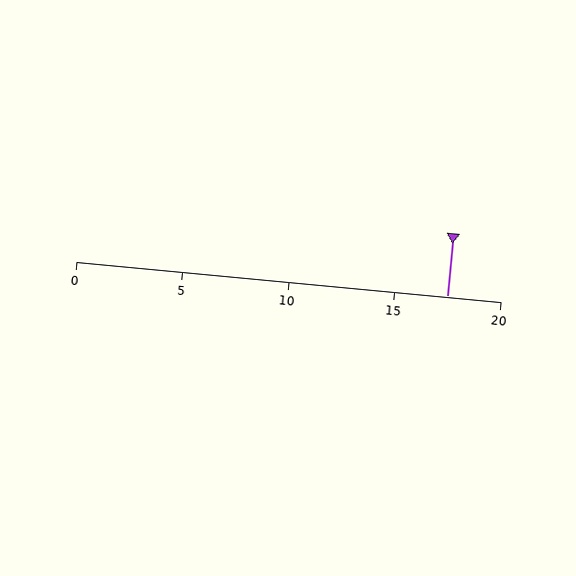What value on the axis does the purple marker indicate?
The marker indicates approximately 17.5.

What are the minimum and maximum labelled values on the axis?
The axis runs from 0 to 20.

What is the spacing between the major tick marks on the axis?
The major ticks are spaced 5 apart.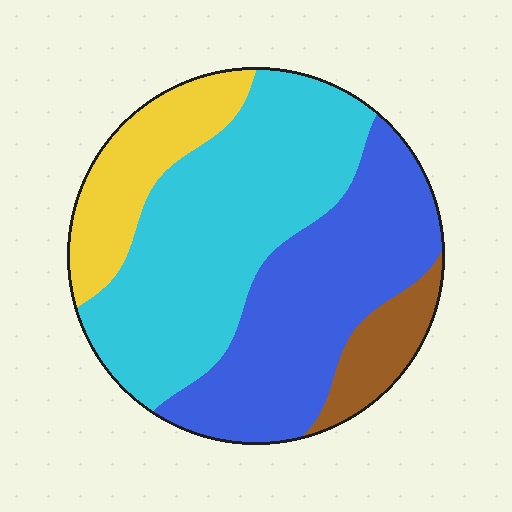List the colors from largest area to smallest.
From largest to smallest: cyan, blue, yellow, brown.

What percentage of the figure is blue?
Blue takes up about one third (1/3) of the figure.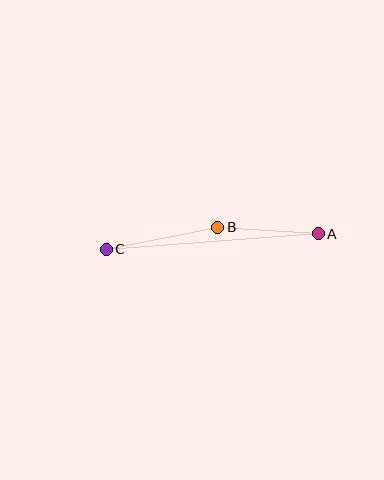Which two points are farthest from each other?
Points A and C are farthest from each other.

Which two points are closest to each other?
Points A and B are closest to each other.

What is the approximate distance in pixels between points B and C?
The distance between B and C is approximately 114 pixels.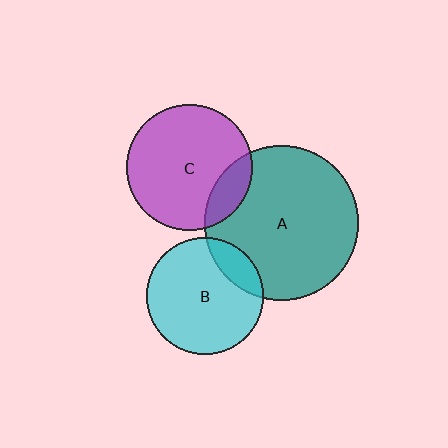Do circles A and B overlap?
Yes.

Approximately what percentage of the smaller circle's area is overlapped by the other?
Approximately 15%.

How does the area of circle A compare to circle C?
Approximately 1.5 times.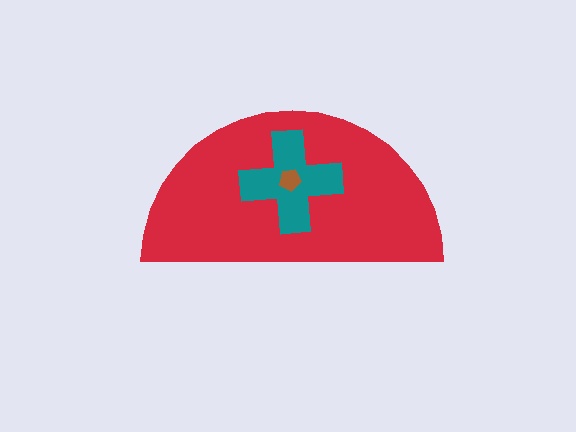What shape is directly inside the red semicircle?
The teal cross.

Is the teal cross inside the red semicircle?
Yes.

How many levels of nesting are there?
3.